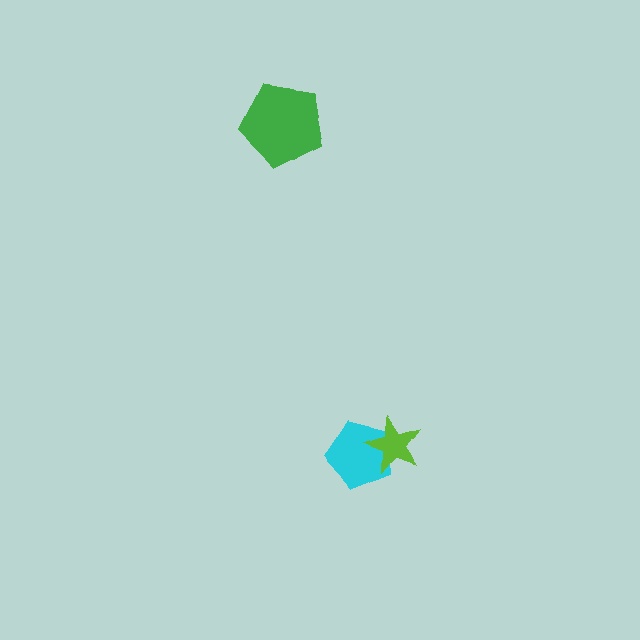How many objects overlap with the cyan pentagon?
1 object overlaps with the cyan pentagon.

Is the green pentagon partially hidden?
No, no other shape covers it.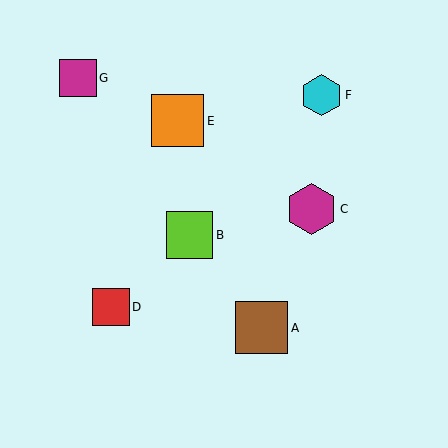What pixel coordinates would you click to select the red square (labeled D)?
Click at (111, 307) to select the red square D.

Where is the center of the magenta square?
The center of the magenta square is at (78, 78).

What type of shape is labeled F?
Shape F is a cyan hexagon.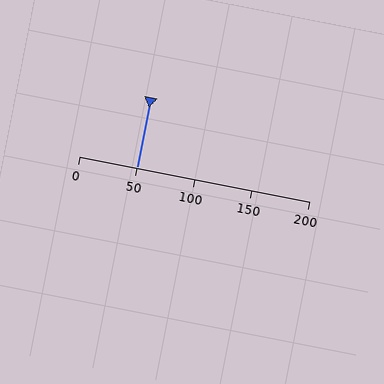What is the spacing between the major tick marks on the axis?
The major ticks are spaced 50 apart.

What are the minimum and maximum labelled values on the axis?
The axis runs from 0 to 200.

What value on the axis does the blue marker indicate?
The marker indicates approximately 50.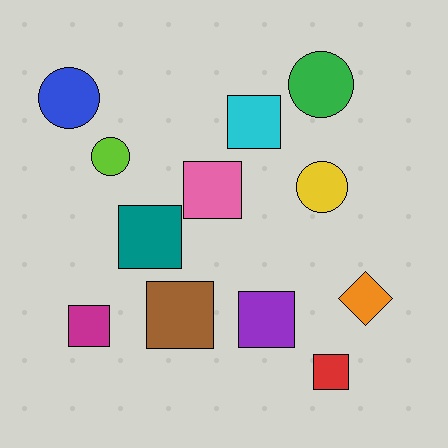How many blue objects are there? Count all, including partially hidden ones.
There is 1 blue object.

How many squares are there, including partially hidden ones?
There are 7 squares.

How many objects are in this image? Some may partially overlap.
There are 12 objects.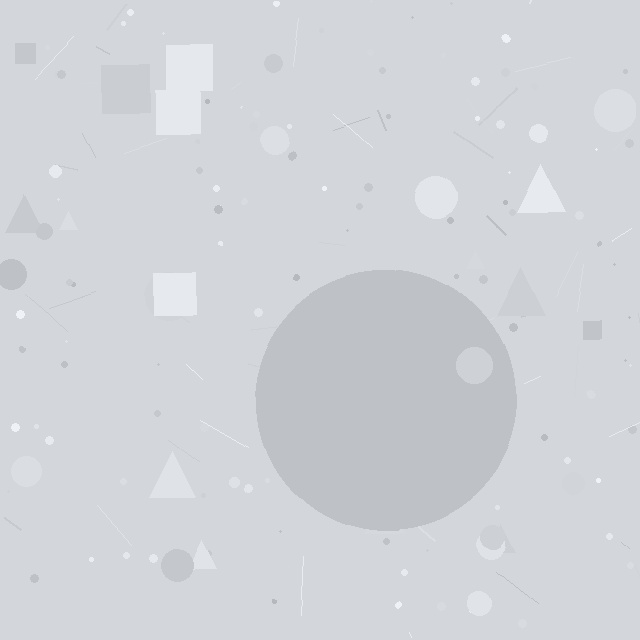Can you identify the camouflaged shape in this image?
The camouflaged shape is a circle.